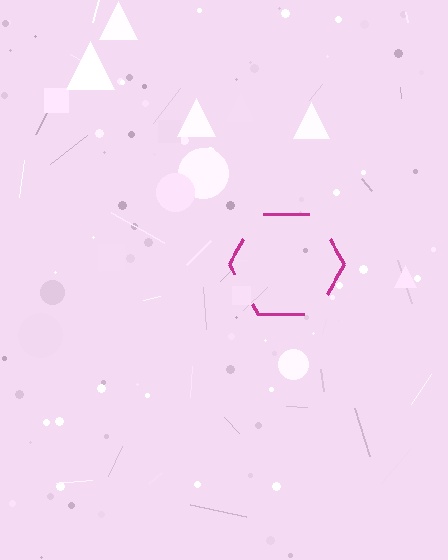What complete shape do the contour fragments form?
The contour fragments form a hexagon.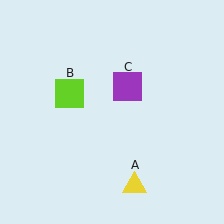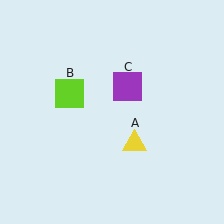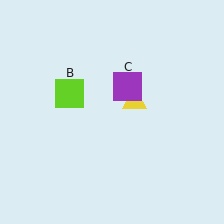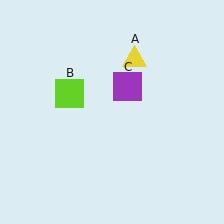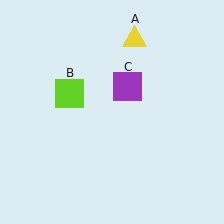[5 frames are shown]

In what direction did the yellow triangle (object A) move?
The yellow triangle (object A) moved up.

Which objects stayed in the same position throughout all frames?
Lime square (object B) and purple square (object C) remained stationary.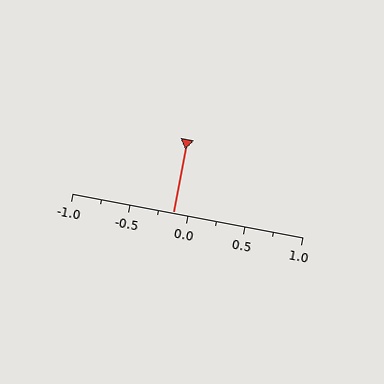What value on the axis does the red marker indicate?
The marker indicates approximately -0.12.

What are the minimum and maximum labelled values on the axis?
The axis runs from -1.0 to 1.0.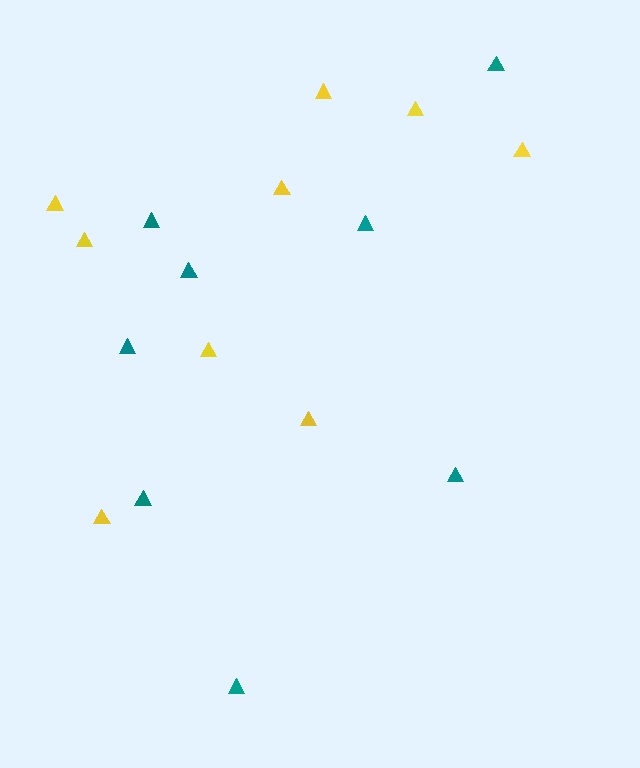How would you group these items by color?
There are 2 groups: one group of teal triangles (8) and one group of yellow triangles (9).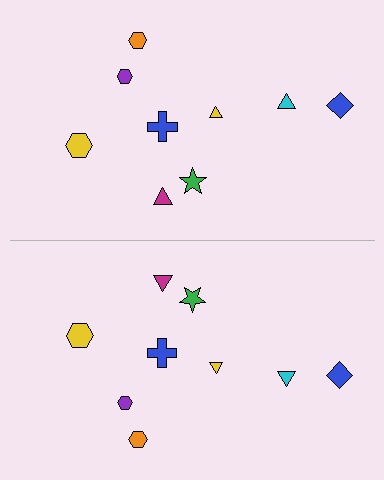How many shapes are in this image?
There are 18 shapes in this image.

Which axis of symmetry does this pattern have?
The pattern has a horizontal axis of symmetry running through the center of the image.